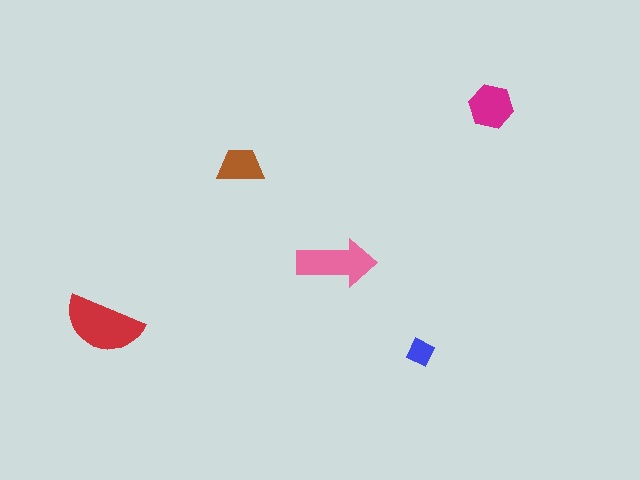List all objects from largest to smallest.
The red semicircle, the pink arrow, the magenta hexagon, the brown trapezoid, the blue diamond.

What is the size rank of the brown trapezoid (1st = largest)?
4th.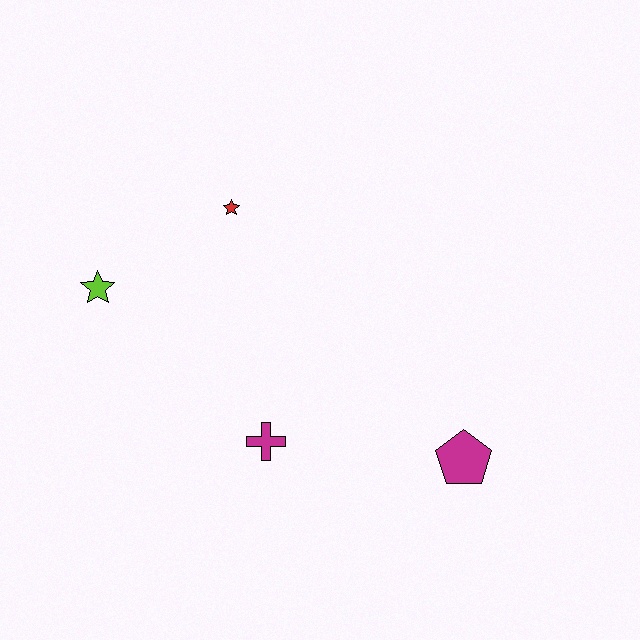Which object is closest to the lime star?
The red star is closest to the lime star.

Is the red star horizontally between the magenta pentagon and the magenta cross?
No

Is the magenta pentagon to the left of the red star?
No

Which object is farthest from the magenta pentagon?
The lime star is farthest from the magenta pentagon.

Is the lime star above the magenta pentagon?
Yes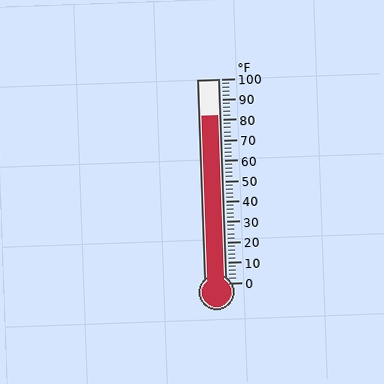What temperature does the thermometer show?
The thermometer shows approximately 82°F.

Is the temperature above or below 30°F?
The temperature is above 30°F.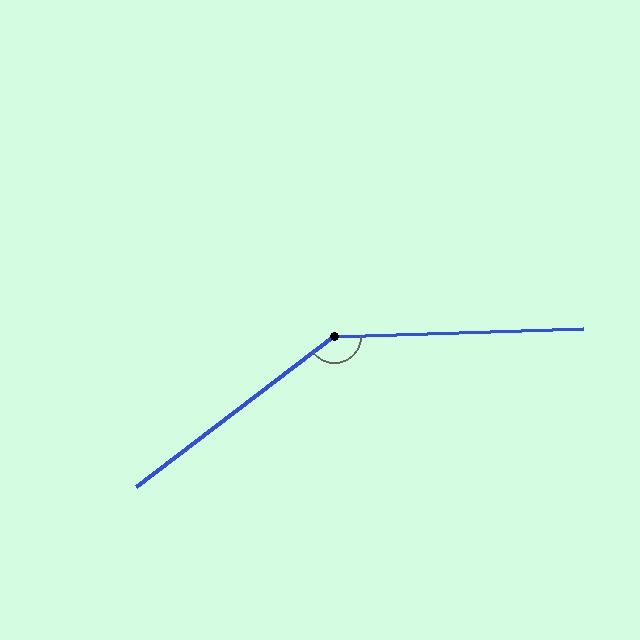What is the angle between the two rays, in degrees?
Approximately 144 degrees.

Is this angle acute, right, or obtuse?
It is obtuse.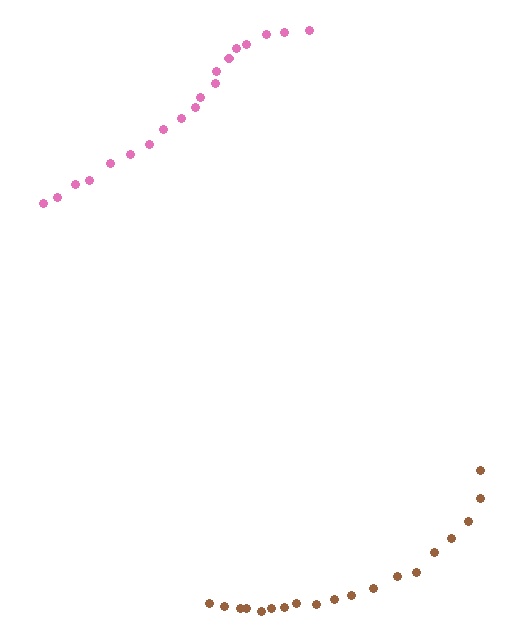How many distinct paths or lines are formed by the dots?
There are 2 distinct paths.